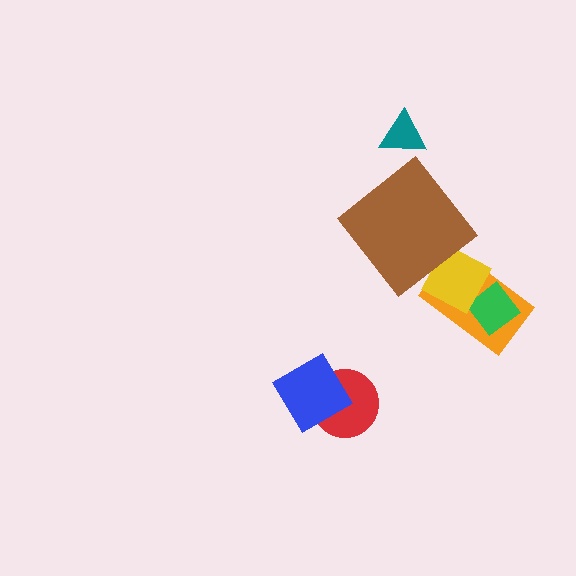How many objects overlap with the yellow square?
2 objects overlap with the yellow square.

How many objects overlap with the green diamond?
2 objects overlap with the green diamond.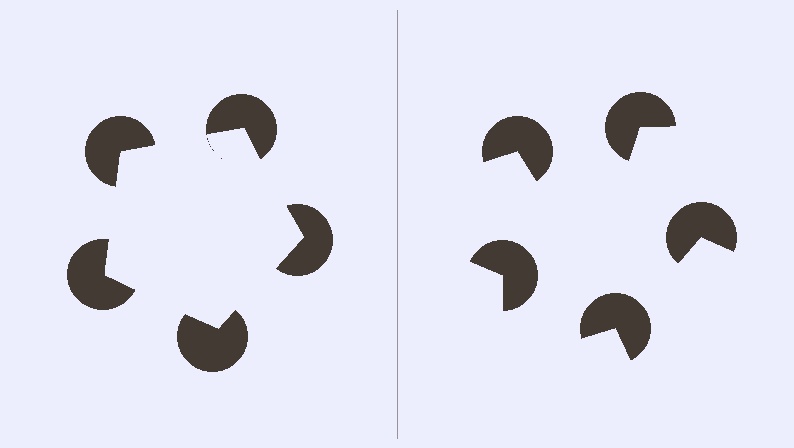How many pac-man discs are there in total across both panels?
10 — 5 on each side.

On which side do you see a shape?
An illusory pentagon appears on the left side. On the right side the wedge cuts are rotated, so no coherent shape forms.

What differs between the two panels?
The pac-man discs are positioned identically on both sides; only the wedge orientations differ. On the left they align to a pentagon; on the right they are misaligned.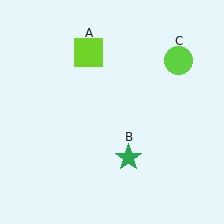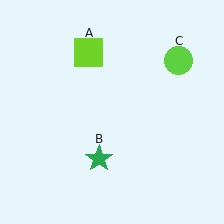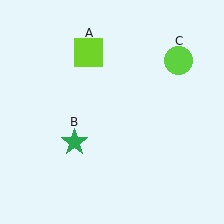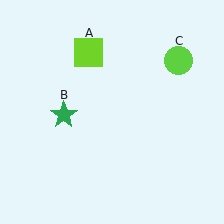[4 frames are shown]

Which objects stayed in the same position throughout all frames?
Lime square (object A) and lime circle (object C) remained stationary.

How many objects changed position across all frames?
1 object changed position: green star (object B).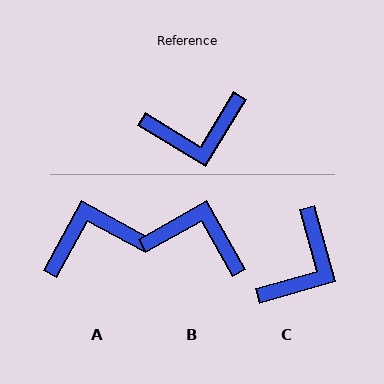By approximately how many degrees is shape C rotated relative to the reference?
Approximately 47 degrees counter-clockwise.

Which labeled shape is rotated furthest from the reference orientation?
A, about 177 degrees away.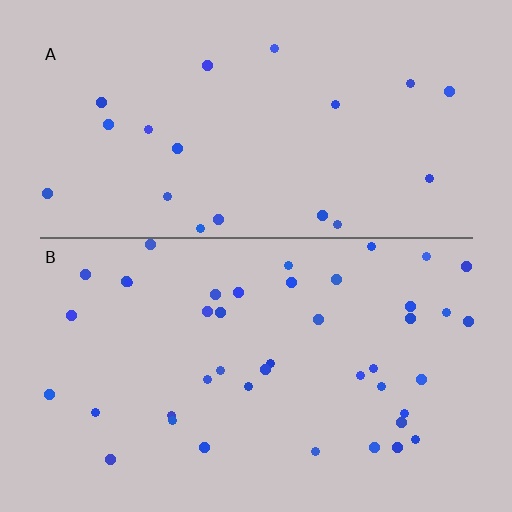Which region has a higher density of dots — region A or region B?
B (the bottom).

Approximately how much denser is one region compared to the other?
Approximately 2.2× — region B over region A.